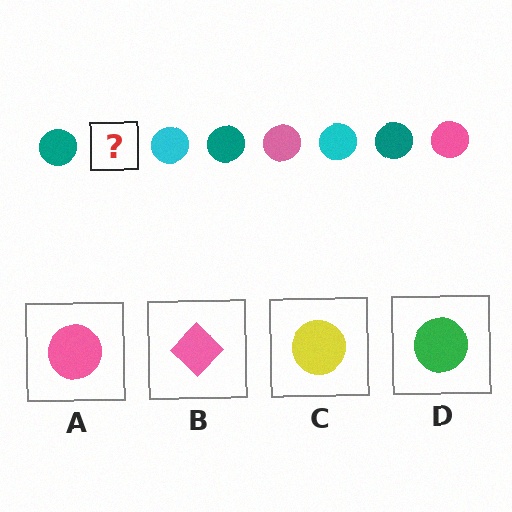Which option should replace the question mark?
Option A.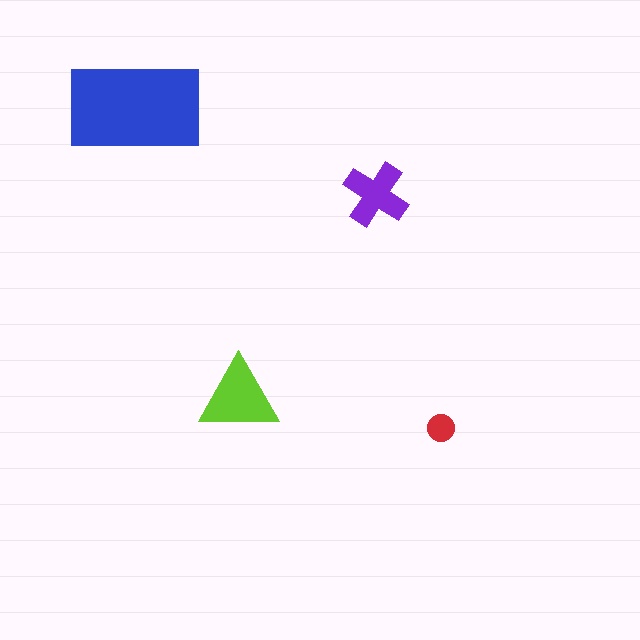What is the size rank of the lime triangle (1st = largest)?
2nd.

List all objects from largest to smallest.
The blue rectangle, the lime triangle, the purple cross, the red circle.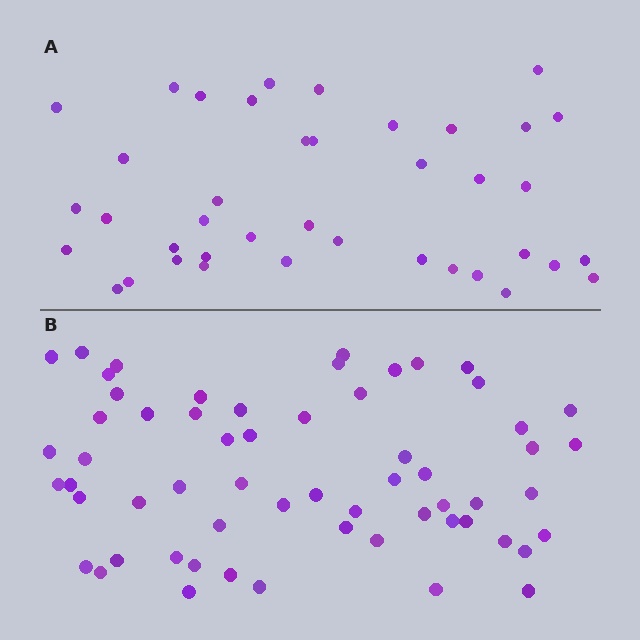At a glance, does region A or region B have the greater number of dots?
Region B (the bottom region) has more dots.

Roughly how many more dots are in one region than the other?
Region B has approximately 20 more dots than region A.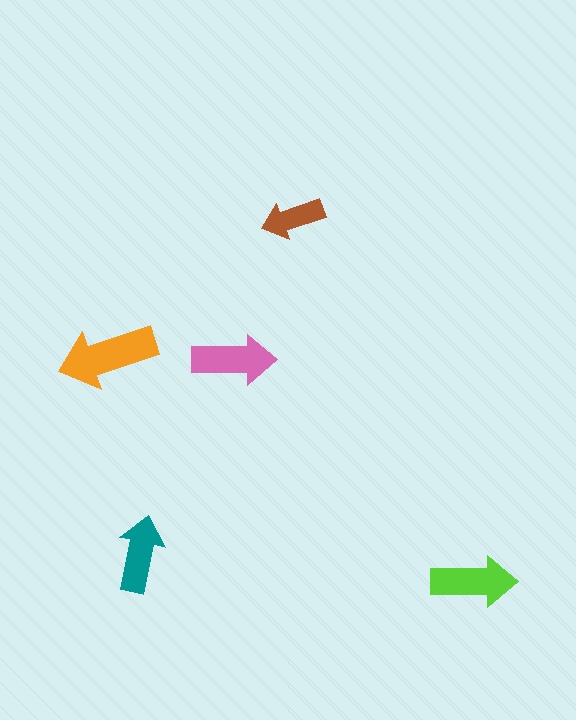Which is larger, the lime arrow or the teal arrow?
The lime one.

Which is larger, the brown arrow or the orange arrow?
The orange one.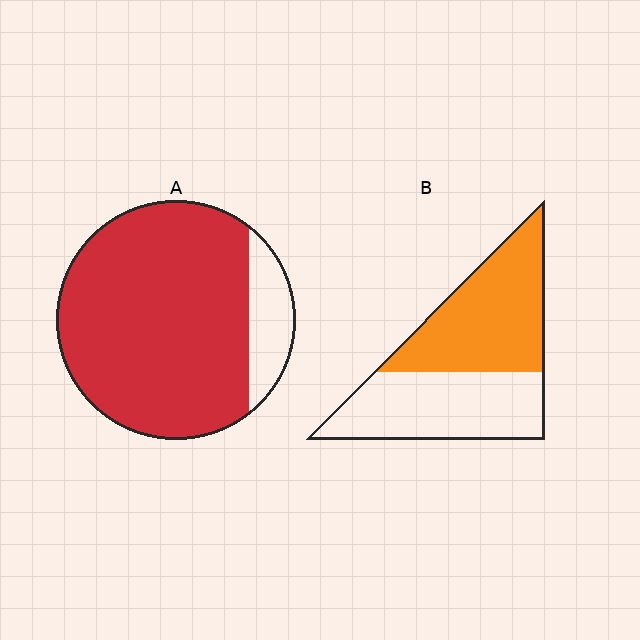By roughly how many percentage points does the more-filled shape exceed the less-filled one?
By roughly 35 percentage points (A over B).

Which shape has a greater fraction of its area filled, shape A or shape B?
Shape A.